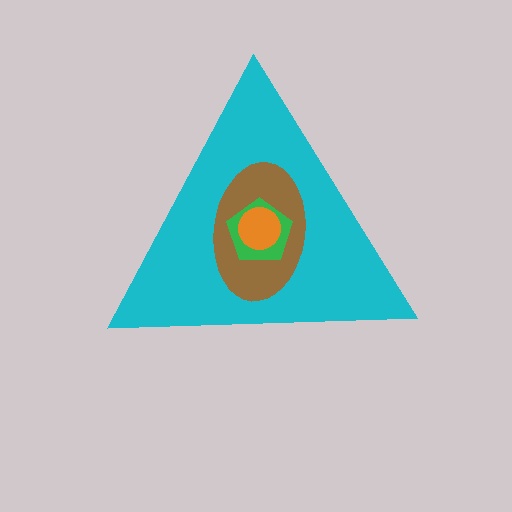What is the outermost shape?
The cyan triangle.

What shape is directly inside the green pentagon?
The orange circle.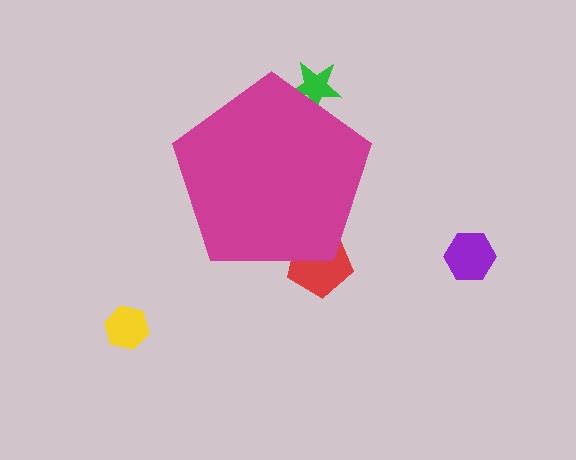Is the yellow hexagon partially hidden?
No, the yellow hexagon is fully visible.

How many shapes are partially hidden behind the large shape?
2 shapes are partially hidden.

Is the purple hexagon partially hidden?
No, the purple hexagon is fully visible.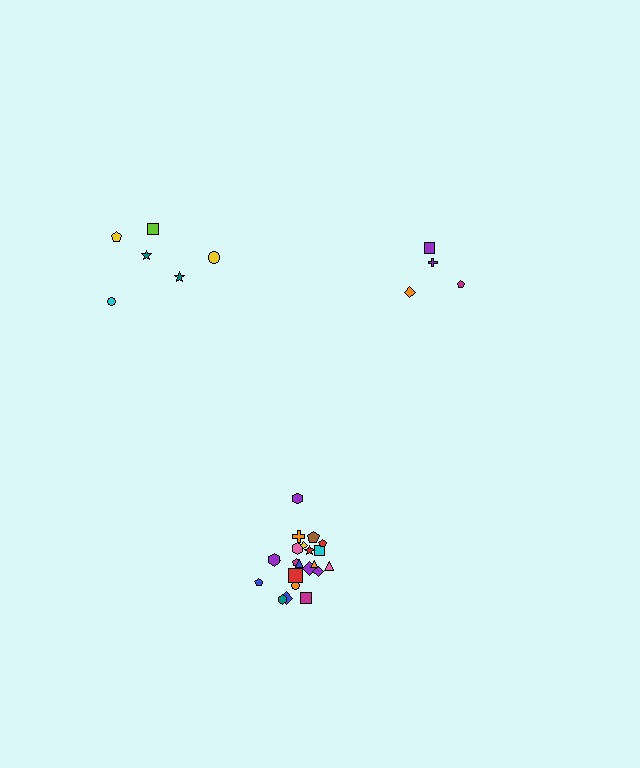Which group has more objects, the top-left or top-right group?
The top-left group.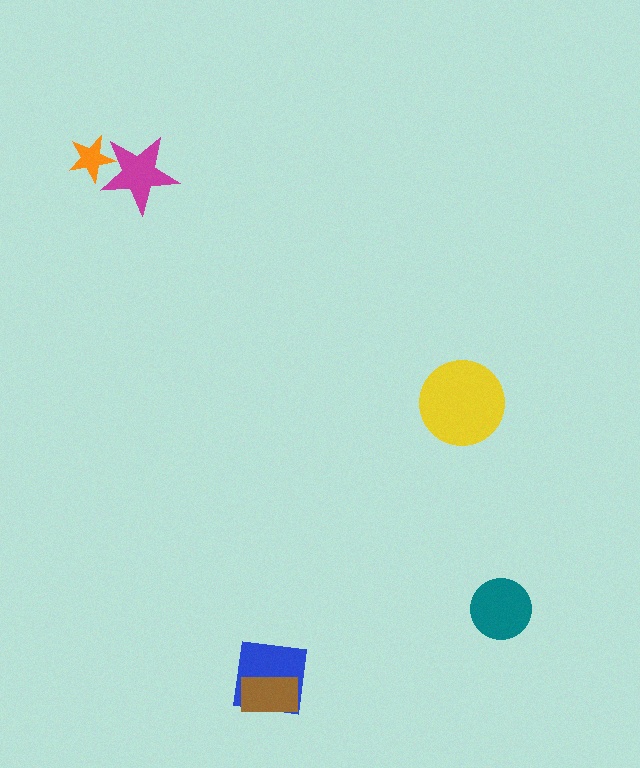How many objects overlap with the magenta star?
1 object overlaps with the magenta star.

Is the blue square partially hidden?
Yes, it is partially covered by another shape.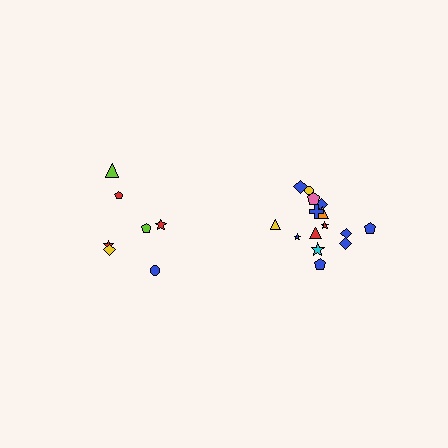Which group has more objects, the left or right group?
The right group.